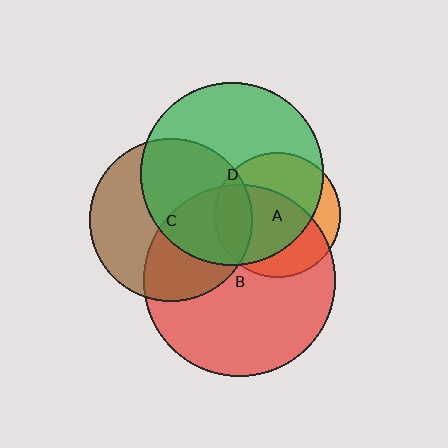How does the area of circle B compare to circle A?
Approximately 2.3 times.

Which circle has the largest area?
Circle B (red).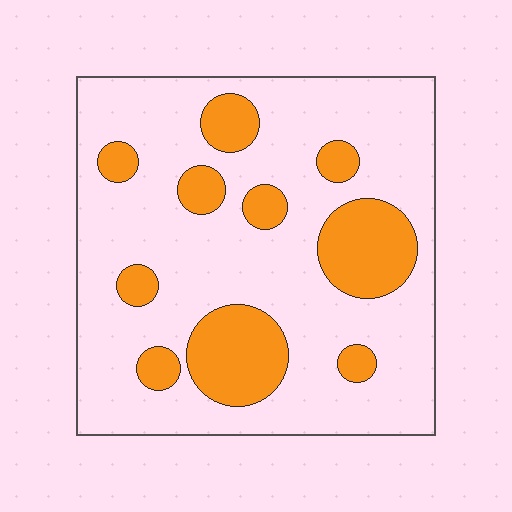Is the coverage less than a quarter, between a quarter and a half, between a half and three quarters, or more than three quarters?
Less than a quarter.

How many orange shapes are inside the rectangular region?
10.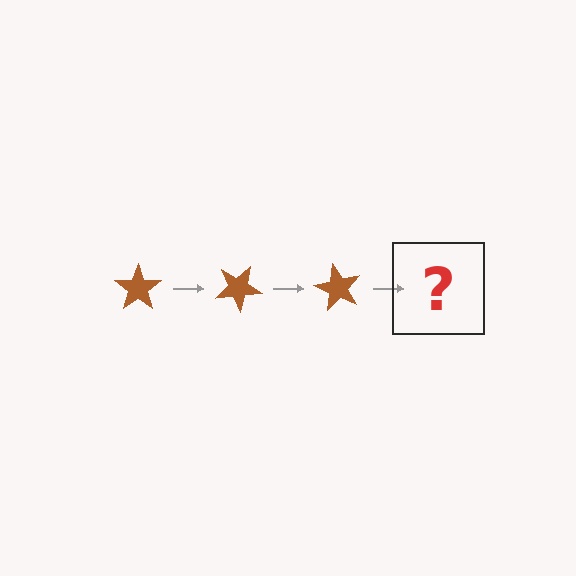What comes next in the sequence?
The next element should be a brown star rotated 90 degrees.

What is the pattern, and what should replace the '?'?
The pattern is that the star rotates 30 degrees each step. The '?' should be a brown star rotated 90 degrees.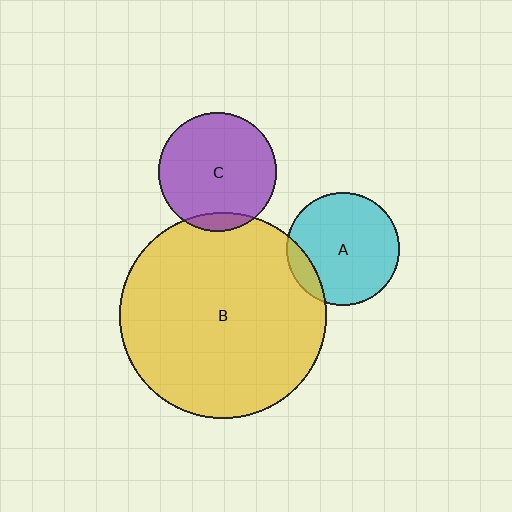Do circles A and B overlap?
Yes.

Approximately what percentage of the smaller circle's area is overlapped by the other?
Approximately 10%.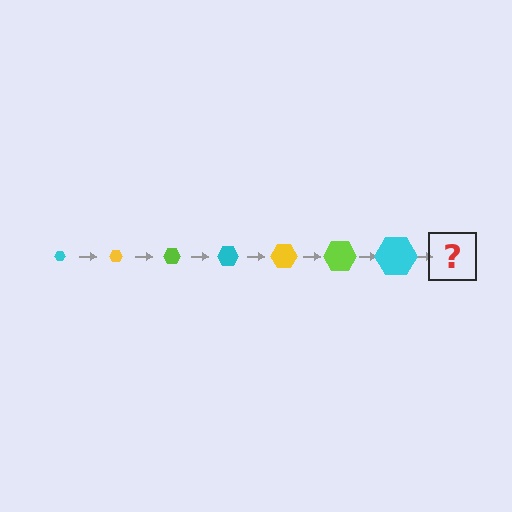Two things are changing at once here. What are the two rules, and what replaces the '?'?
The two rules are that the hexagon grows larger each step and the color cycles through cyan, yellow, and lime. The '?' should be a yellow hexagon, larger than the previous one.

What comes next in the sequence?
The next element should be a yellow hexagon, larger than the previous one.